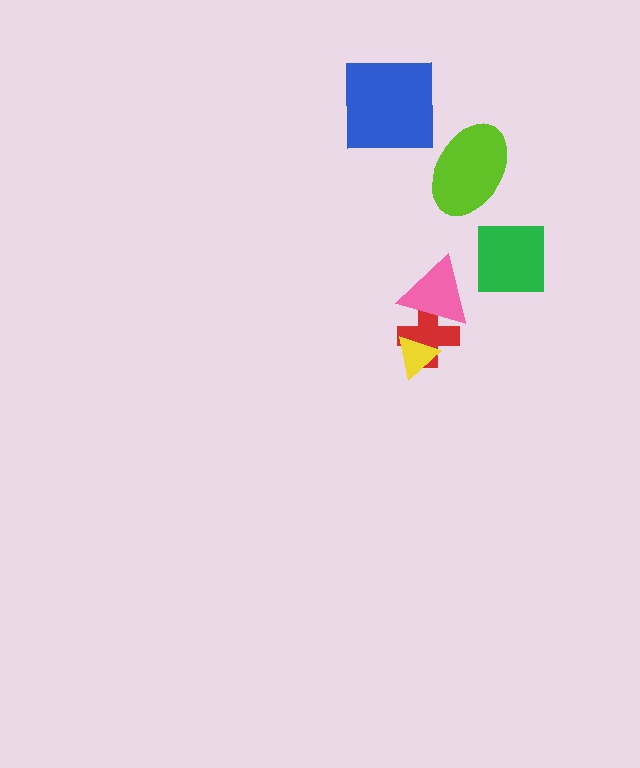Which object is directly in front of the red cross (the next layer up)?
The pink triangle is directly in front of the red cross.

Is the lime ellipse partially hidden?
No, no other shape covers it.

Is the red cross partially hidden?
Yes, it is partially covered by another shape.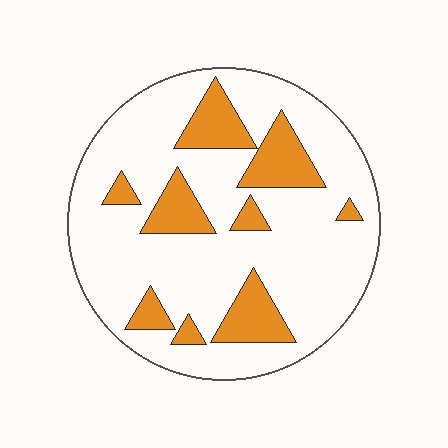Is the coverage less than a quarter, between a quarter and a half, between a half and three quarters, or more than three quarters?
Less than a quarter.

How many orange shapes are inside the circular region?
9.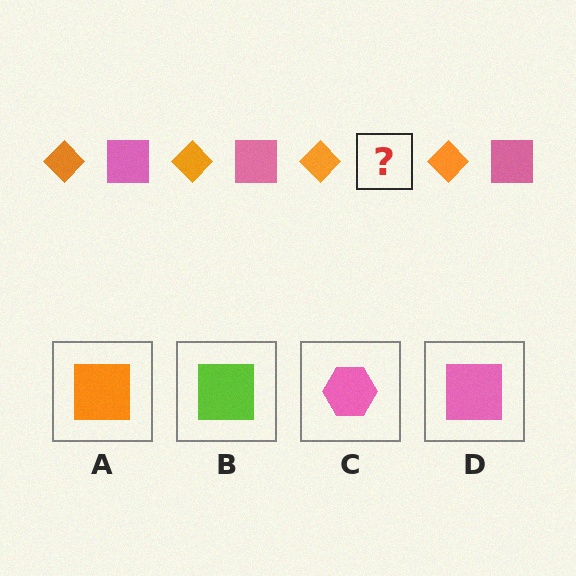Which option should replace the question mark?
Option D.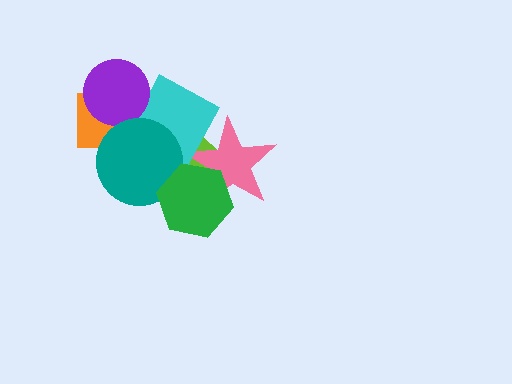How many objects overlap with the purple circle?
2 objects overlap with the purple circle.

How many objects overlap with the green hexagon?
3 objects overlap with the green hexagon.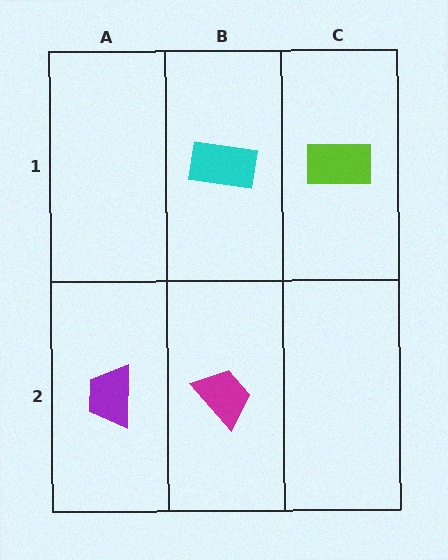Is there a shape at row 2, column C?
No, that cell is empty.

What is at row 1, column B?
A cyan rectangle.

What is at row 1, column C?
A lime rectangle.